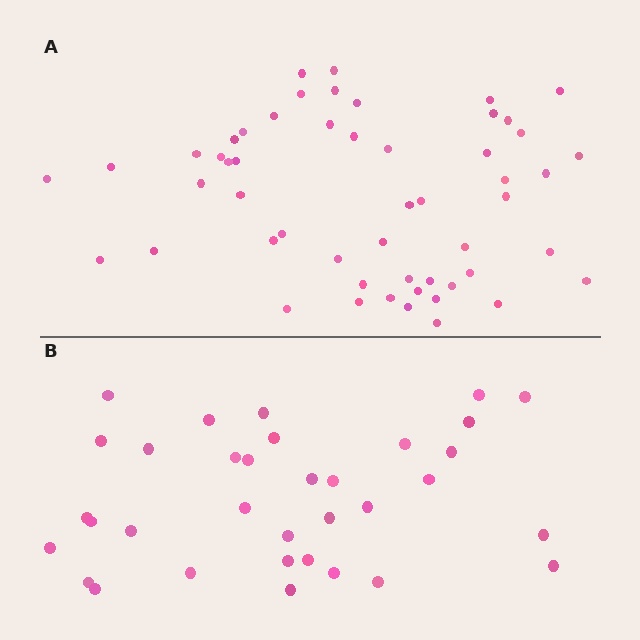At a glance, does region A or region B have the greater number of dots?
Region A (the top region) has more dots.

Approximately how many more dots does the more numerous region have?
Region A has approximately 20 more dots than region B.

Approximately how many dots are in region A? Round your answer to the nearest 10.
About 50 dots. (The exact count is 53, which rounds to 50.)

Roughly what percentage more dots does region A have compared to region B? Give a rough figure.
About 55% more.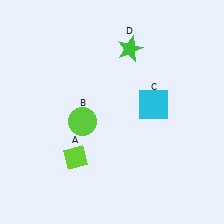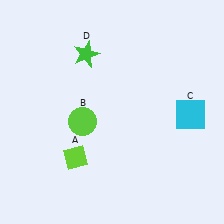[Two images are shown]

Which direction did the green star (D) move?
The green star (D) moved left.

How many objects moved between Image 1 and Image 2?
2 objects moved between the two images.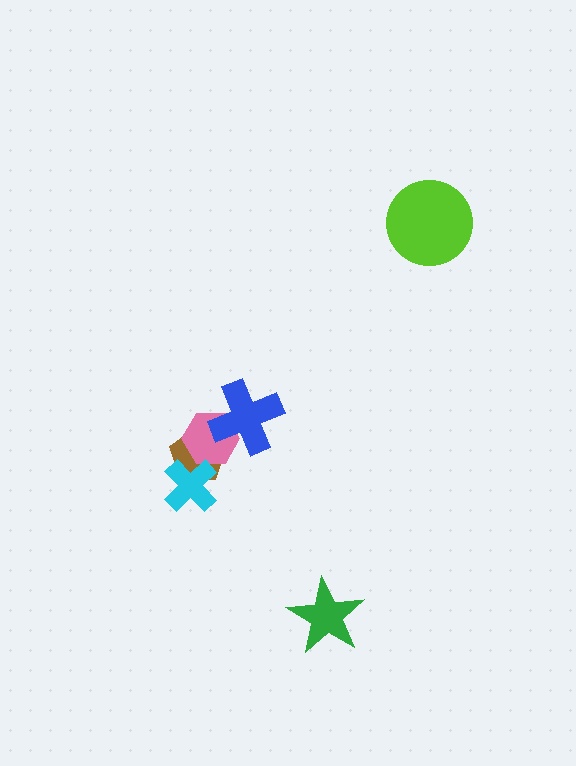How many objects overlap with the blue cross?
1 object overlaps with the blue cross.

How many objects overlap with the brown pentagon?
2 objects overlap with the brown pentagon.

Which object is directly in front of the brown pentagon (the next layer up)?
The pink hexagon is directly in front of the brown pentagon.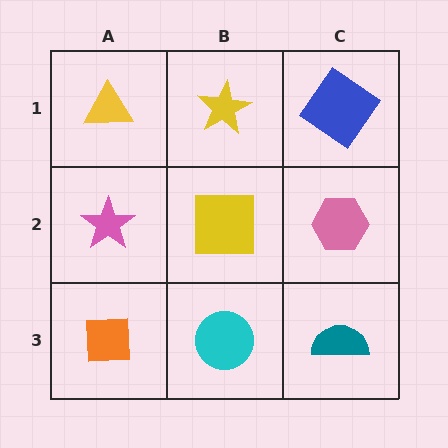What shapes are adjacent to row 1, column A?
A pink star (row 2, column A), a yellow star (row 1, column B).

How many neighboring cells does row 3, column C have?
2.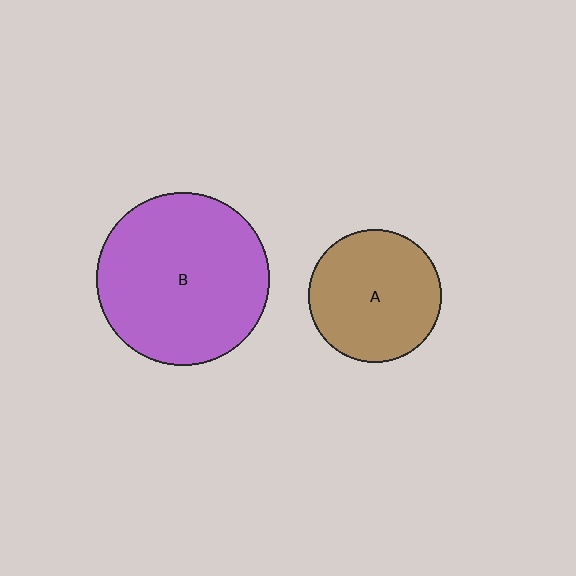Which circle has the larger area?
Circle B (purple).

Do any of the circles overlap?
No, none of the circles overlap.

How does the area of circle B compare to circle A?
Approximately 1.7 times.